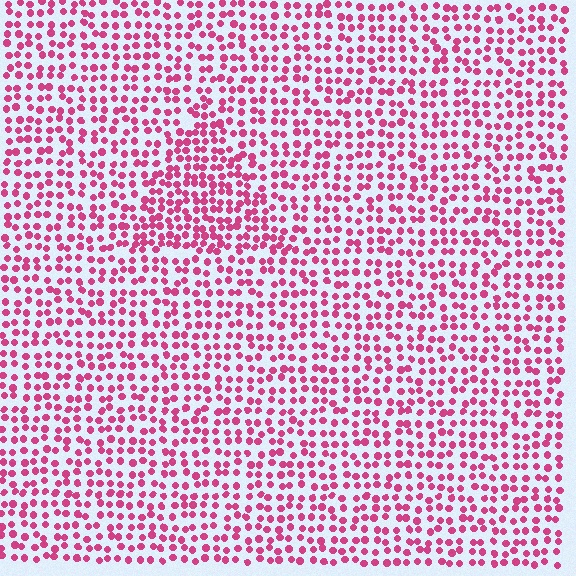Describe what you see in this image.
The image contains small magenta elements arranged at two different densities. A triangle-shaped region is visible where the elements are more densely packed than the surrounding area.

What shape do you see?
I see a triangle.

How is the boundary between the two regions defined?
The boundary is defined by a change in element density (approximately 1.5x ratio). All elements are the same color, size, and shape.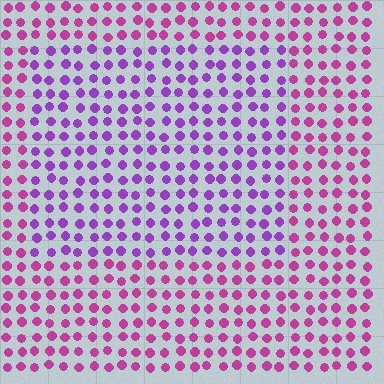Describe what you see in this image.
The image is filled with small magenta elements in a uniform arrangement. A rectangle-shaped region is visible where the elements are tinted to a slightly different hue, forming a subtle color boundary.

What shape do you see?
I see a rectangle.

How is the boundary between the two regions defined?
The boundary is defined purely by a slight shift in hue (about 35 degrees). Spacing, size, and orientation are identical on both sides.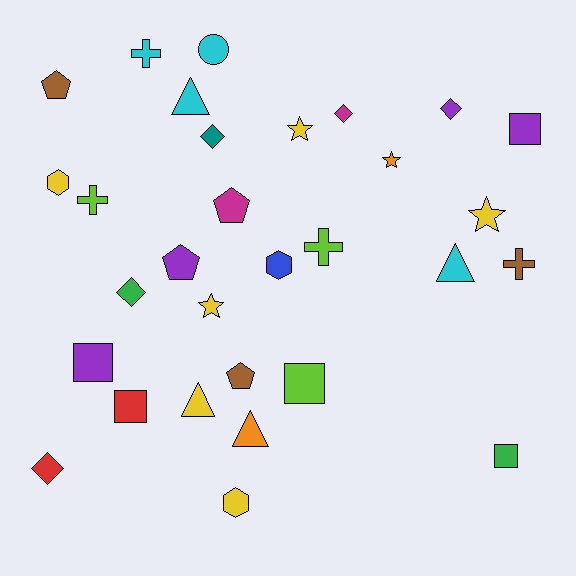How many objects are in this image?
There are 30 objects.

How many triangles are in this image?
There are 4 triangles.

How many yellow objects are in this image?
There are 6 yellow objects.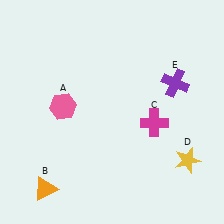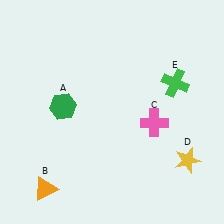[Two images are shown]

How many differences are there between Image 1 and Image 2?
There are 3 differences between the two images.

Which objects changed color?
A changed from pink to green. C changed from magenta to pink. E changed from purple to green.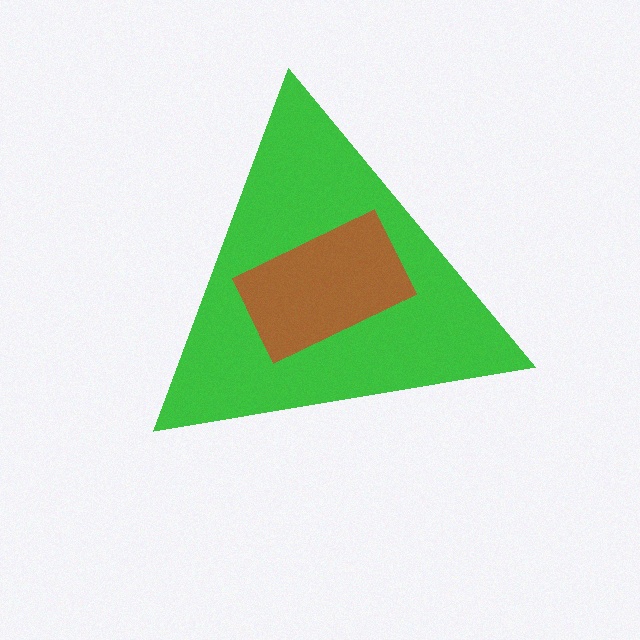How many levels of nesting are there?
2.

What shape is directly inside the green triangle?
The brown rectangle.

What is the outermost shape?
The green triangle.